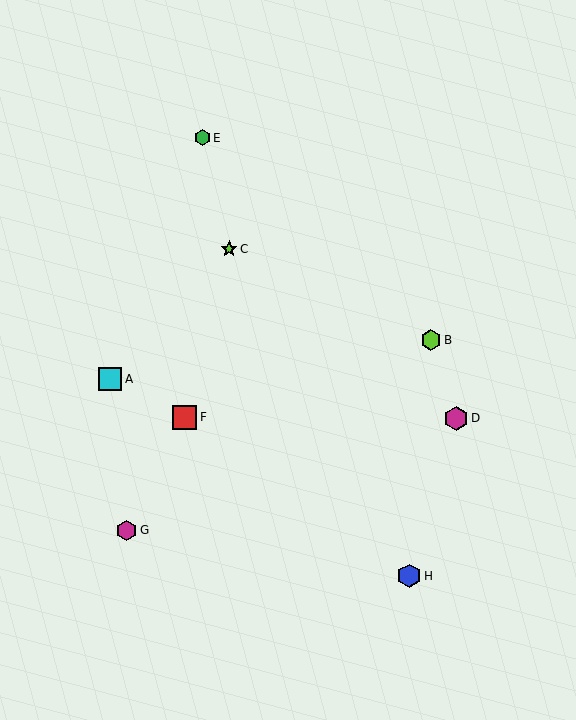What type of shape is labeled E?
Shape E is a green hexagon.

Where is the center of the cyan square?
The center of the cyan square is at (110, 379).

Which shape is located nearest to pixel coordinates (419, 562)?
The blue hexagon (labeled H) at (409, 576) is nearest to that location.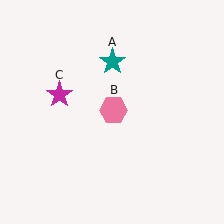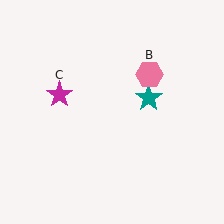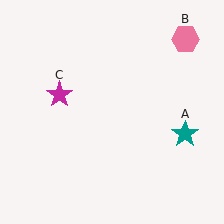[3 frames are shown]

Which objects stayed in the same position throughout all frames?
Magenta star (object C) remained stationary.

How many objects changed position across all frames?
2 objects changed position: teal star (object A), pink hexagon (object B).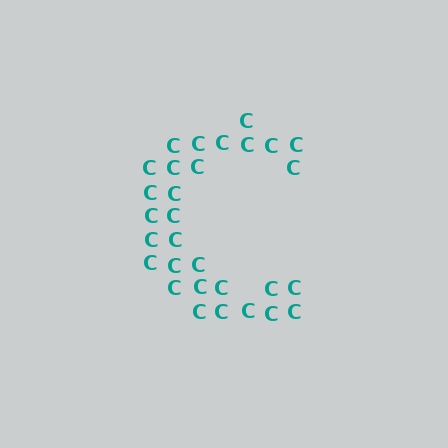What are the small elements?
The small elements are letter C's.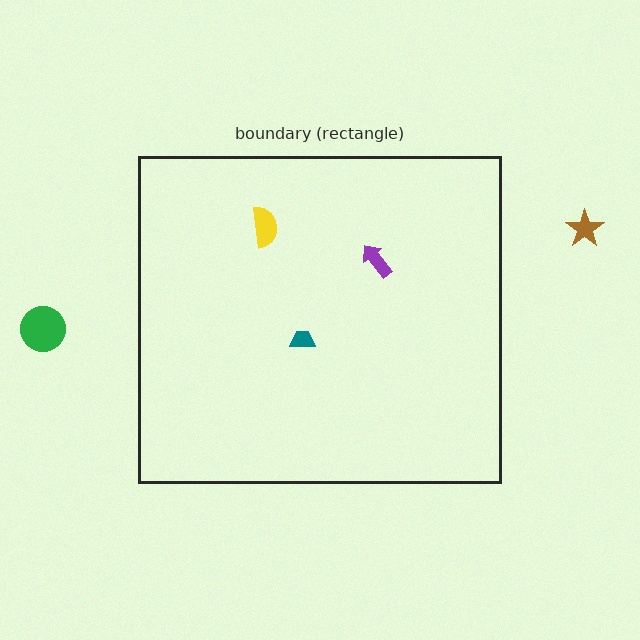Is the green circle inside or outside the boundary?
Outside.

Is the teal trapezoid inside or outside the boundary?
Inside.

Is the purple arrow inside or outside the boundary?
Inside.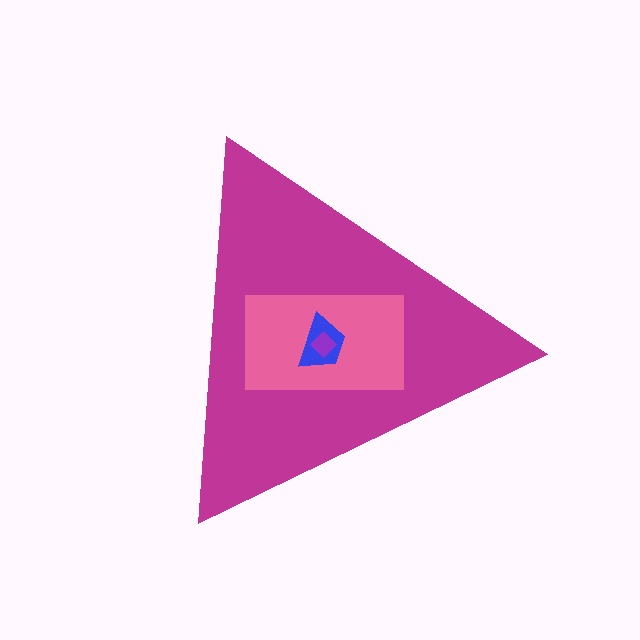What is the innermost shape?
The purple diamond.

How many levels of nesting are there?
4.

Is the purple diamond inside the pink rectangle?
Yes.